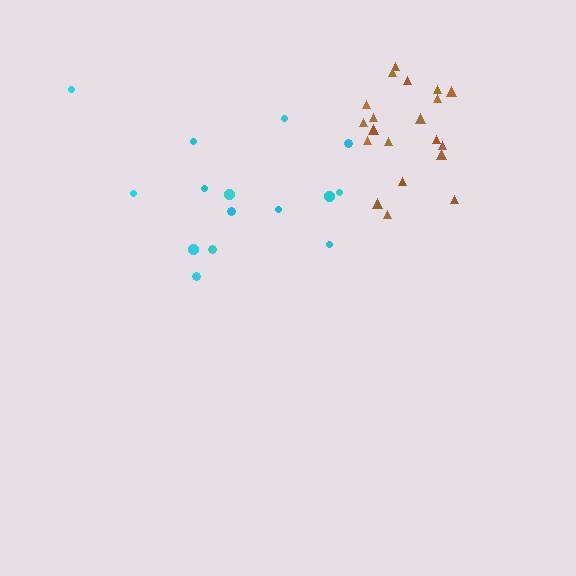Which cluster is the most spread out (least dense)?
Cyan.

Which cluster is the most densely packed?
Brown.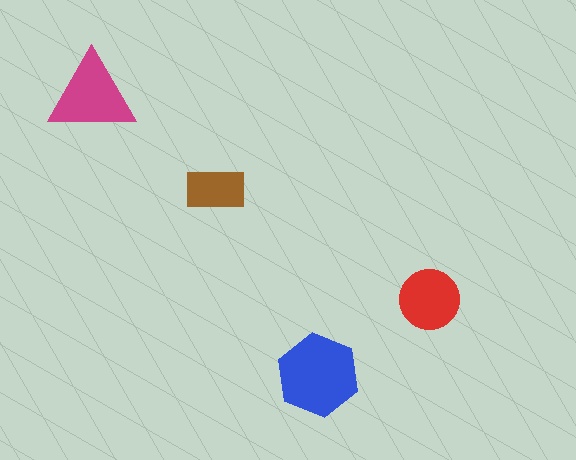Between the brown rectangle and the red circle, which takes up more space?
The red circle.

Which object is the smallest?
The brown rectangle.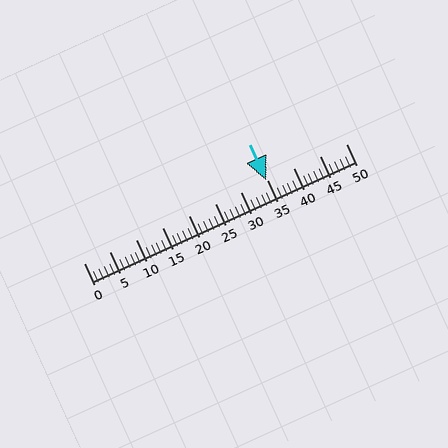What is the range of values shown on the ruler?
The ruler shows values from 0 to 50.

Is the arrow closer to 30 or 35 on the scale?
The arrow is closer to 35.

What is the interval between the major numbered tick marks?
The major tick marks are spaced 5 units apart.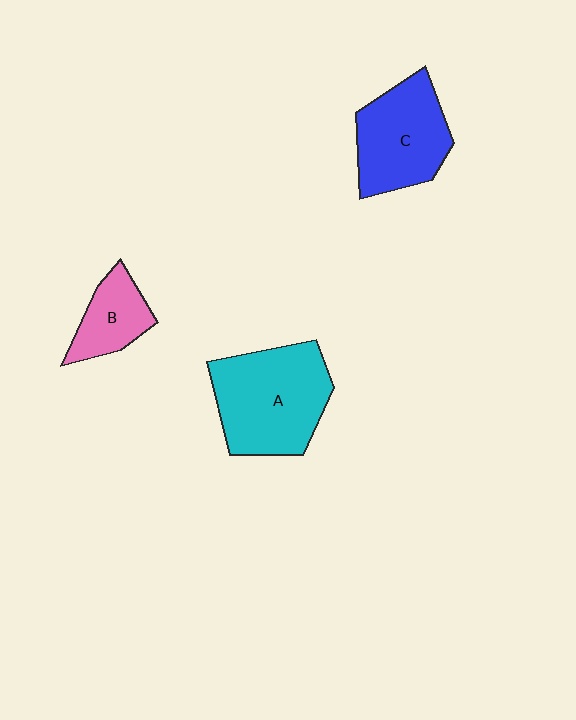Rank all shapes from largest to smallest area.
From largest to smallest: A (cyan), C (blue), B (pink).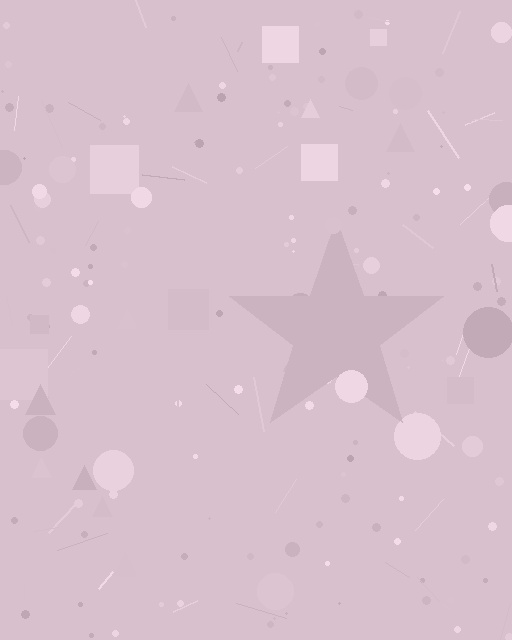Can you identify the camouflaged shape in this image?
The camouflaged shape is a star.